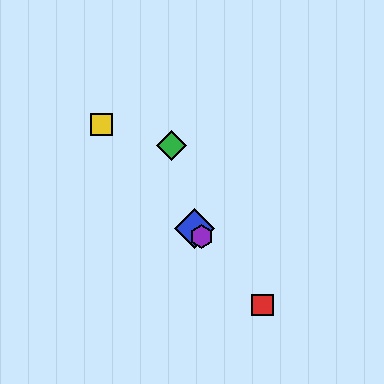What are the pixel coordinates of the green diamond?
The green diamond is at (171, 146).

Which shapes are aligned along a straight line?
The red square, the blue diamond, the yellow square, the purple hexagon are aligned along a straight line.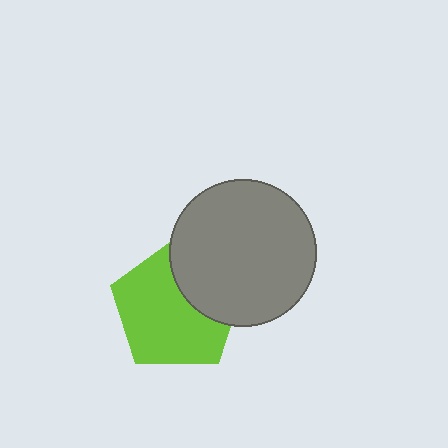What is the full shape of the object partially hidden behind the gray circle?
The partially hidden object is a lime pentagon.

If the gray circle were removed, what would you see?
You would see the complete lime pentagon.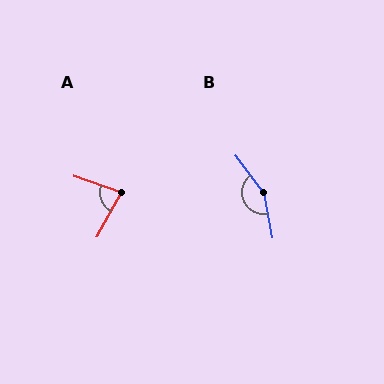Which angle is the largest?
B, at approximately 154 degrees.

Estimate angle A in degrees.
Approximately 80 degrees.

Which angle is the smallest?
A, at approximately 80 degrees.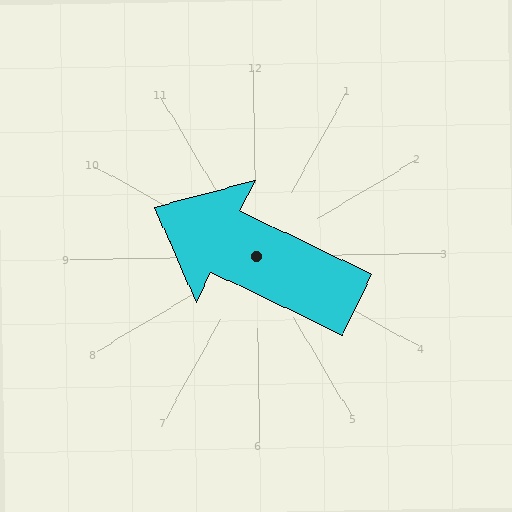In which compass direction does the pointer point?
Northwest.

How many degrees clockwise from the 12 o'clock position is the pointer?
Approximately 297 degrees.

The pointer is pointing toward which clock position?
Roughly 10 o'clock.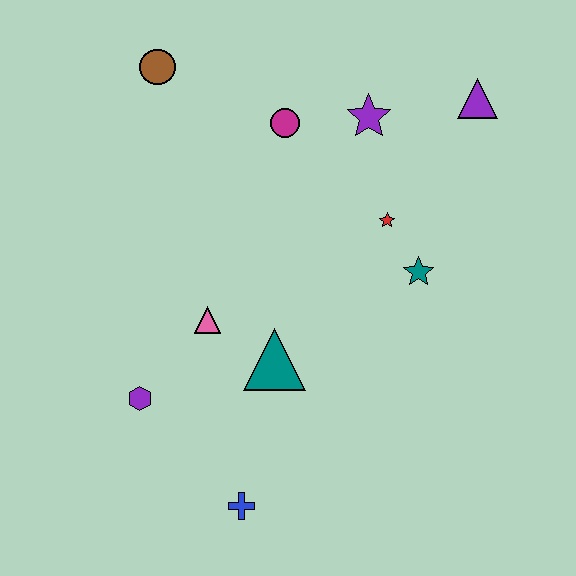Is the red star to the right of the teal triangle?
Yes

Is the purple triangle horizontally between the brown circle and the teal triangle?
No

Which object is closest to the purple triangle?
The purple star is closest to the purple triangle.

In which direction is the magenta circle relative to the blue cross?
The magenta circle is above the blue cross.